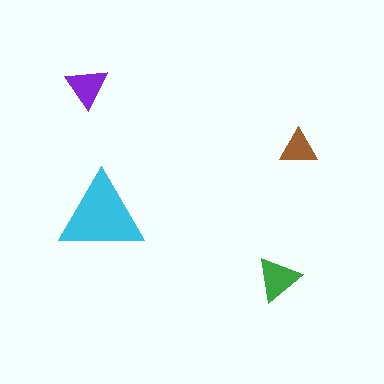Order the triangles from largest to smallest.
the cyan one, the green one, the purple one, the brown one.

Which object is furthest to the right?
The brown triangle is rightmost.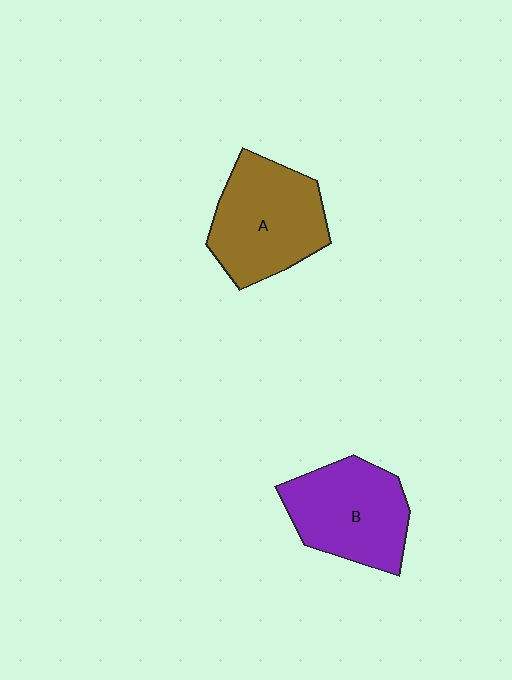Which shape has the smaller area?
Shape B (purple).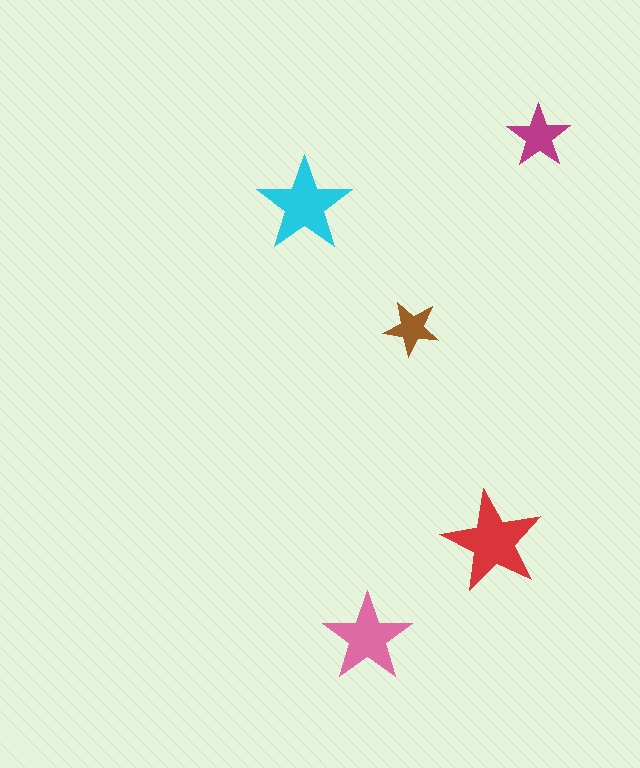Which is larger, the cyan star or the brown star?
The cyan one.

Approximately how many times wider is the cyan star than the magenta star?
About 1.5 times wider.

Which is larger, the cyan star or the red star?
The red one.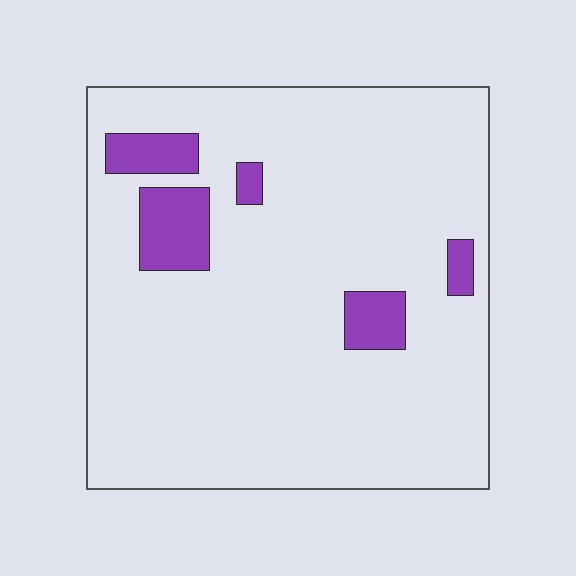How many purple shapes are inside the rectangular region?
5.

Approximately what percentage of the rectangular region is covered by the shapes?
Approximately 10%.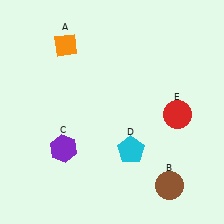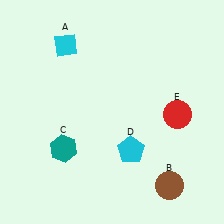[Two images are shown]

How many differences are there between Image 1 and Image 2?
There are 2 differences between the two images.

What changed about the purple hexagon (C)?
In Image 1, C is purple. In Image 2, it changed to teal.